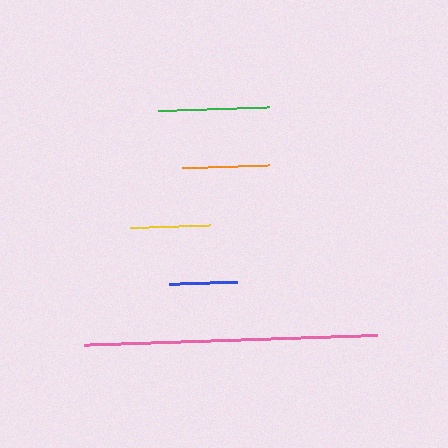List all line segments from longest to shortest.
From longest to shortest: pink, green, orange, yellow, blue.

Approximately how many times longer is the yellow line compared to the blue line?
The yellow line is approximately 1.2 times the length of the blue line.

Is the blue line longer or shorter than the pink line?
The pink line is longer than the blue line.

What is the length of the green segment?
The green segment is approximately 111 pixels long.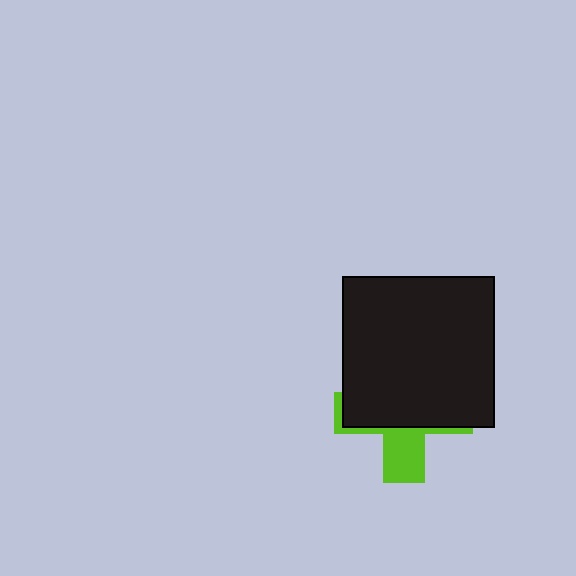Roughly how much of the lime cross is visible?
A small part of it is visible (roughly 32%).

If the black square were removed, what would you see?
You would see the complete lime cross.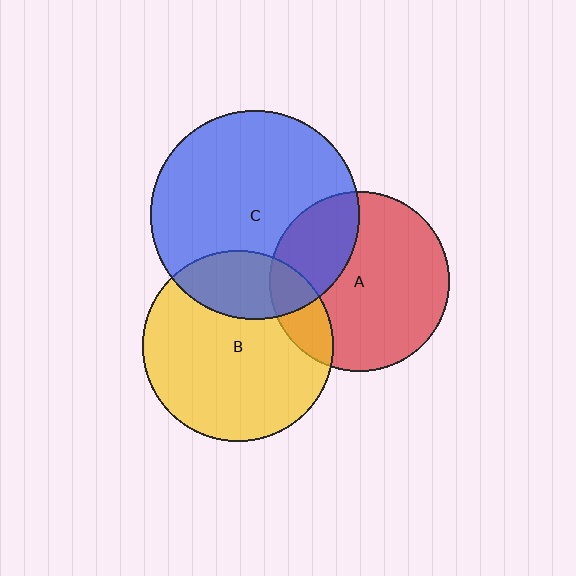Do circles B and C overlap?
Yes.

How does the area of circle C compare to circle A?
Approximately 1.3 times.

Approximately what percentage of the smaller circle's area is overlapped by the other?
Approximately 25%.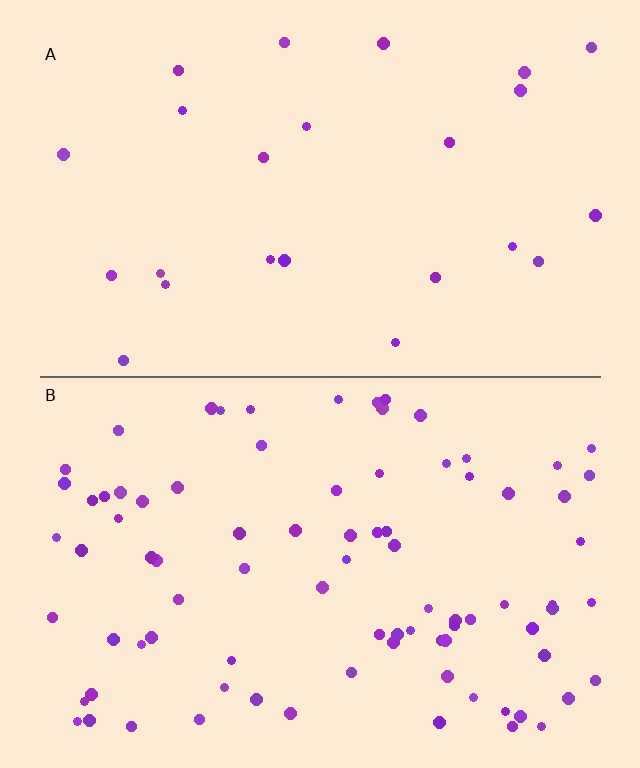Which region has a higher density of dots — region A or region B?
B (the bottom).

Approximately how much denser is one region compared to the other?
Approximately 3.6× — region B over region A.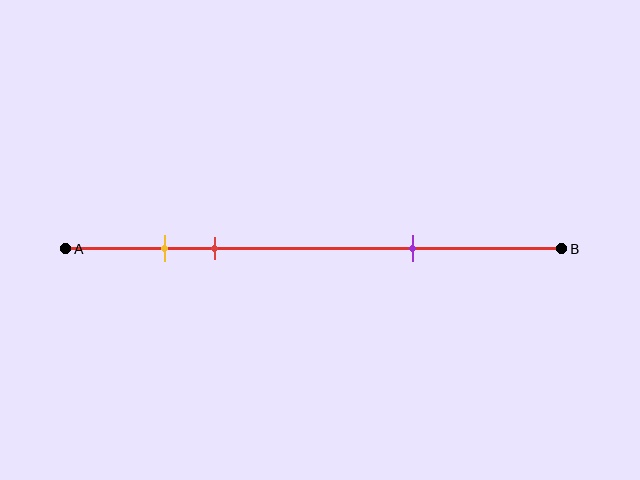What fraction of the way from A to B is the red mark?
The red mark is approximately 30% (0.3) of the way from A to B.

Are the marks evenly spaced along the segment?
No, the marks are not evenly spaced.